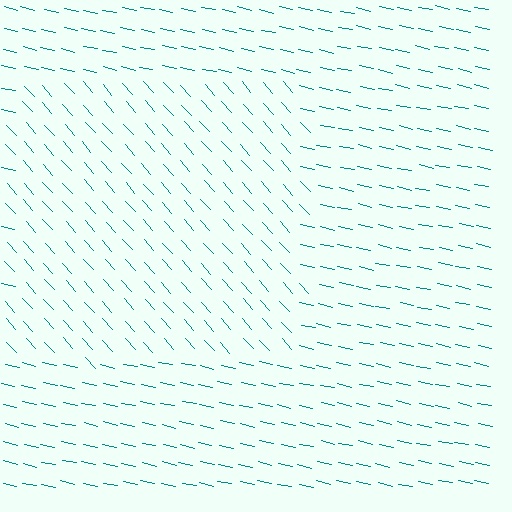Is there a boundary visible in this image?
Yes, there is a texture boundary formed by a change in line orientation.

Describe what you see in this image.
The image is filled with small teal line segments. A rectangle region in the image has lines oriented differently from the surrounding lines, creating a visible texture boundary.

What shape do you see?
I see a rectangle.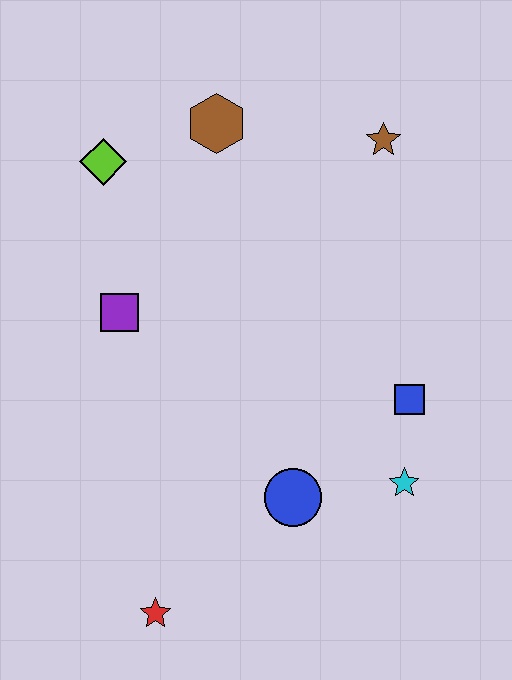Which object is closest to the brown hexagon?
The lime diamond is closest to the brown hexagon.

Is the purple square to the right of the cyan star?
No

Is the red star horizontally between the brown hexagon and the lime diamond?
Yes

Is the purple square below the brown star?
Yes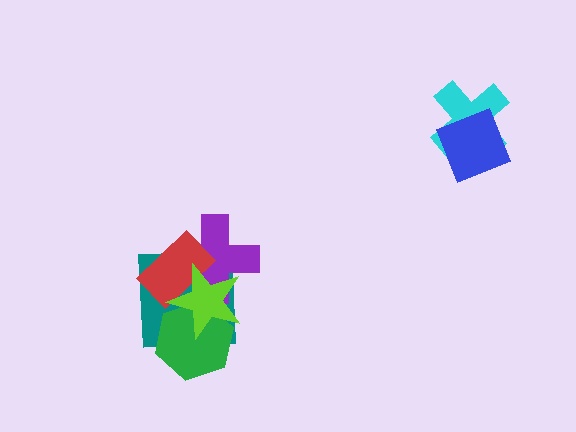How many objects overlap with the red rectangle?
3 objects overlap with the red rectangle.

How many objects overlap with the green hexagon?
2 objects overlap with the green hexagon.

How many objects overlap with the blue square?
1 object overlaps with the blue square.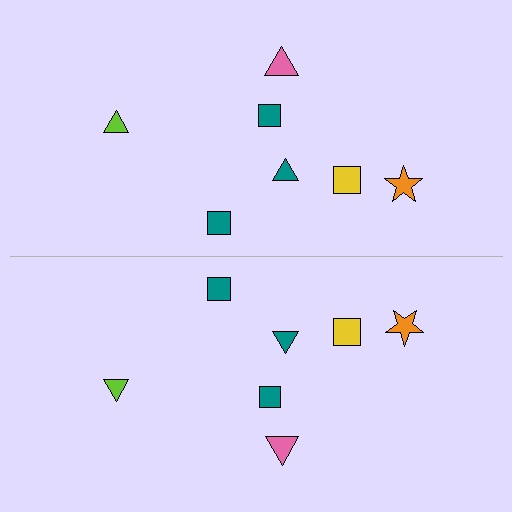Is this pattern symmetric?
Yes, this pattern has bilateral (reflection) symmetry.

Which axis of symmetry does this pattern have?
The pattern has a horizontal axis of symmetry running through the center of the image.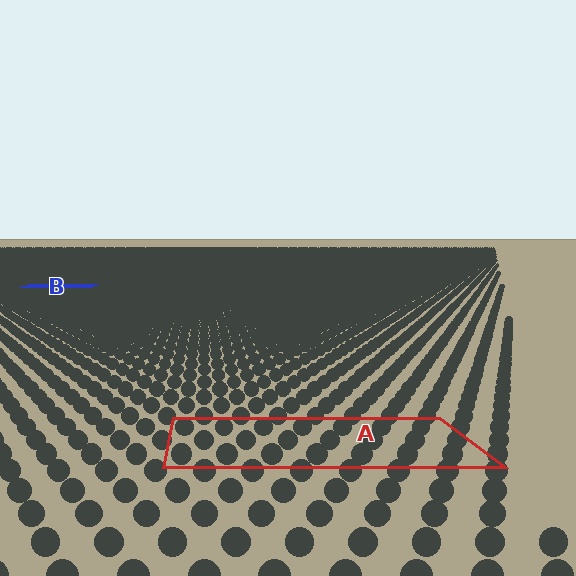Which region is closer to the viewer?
Region A is closer. The texture elements there are larger and more spread out.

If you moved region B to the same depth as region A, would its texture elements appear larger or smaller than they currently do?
They would appear larger. At a closer depth, the same texture elements are projected at a bigger on-screen size.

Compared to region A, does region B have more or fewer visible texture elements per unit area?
Region B has more texture elements per unit area — they are packed more densely because it is farther away.